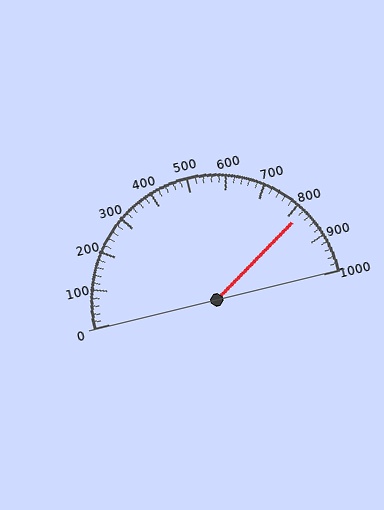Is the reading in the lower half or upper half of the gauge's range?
The reading is in the upper half of the range (0 to 1000).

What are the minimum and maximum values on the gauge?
The gauge ranges from 0 to 1000.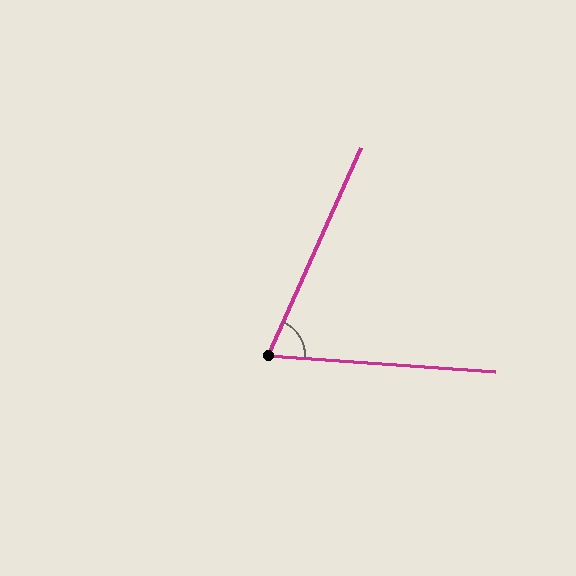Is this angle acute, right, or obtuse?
It is acute.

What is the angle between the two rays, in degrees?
Approximately 70 degrees.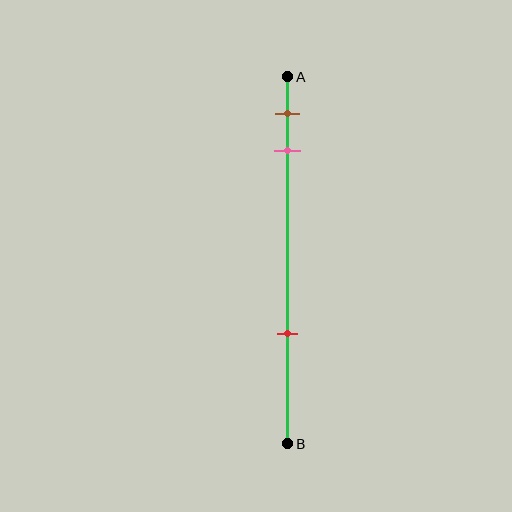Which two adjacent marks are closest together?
The brown and pink marks are the closest adjacent pair.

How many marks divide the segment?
There are 3 marks dividing the segment.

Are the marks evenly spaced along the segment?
No, the marks are not evenly spaced.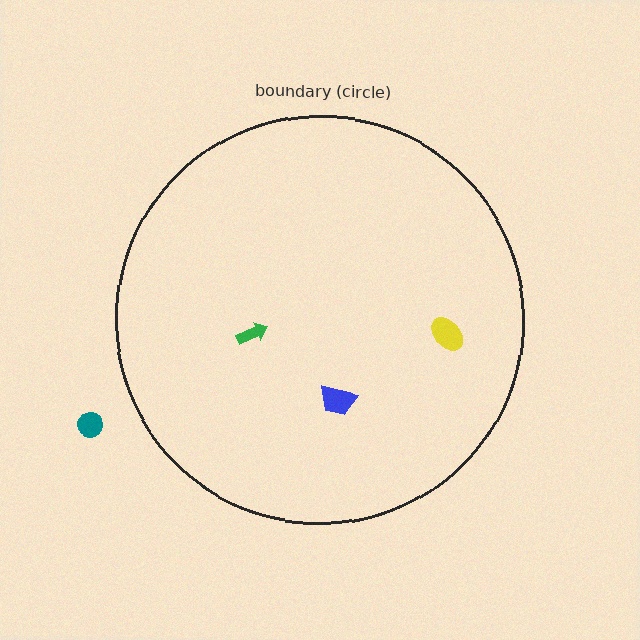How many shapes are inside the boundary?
3 inside, 1 outside.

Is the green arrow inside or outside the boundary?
Inside.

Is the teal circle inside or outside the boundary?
Outside.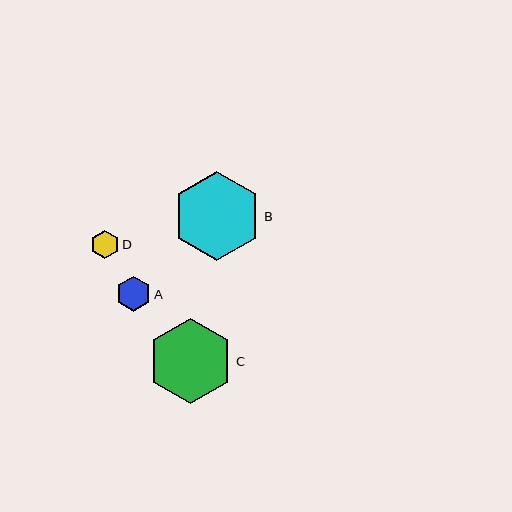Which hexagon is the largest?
Hexagon B is the largest with a size of approximately 89 pixels.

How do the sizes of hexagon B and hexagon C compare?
Hexagon B and hexagon C are approximately the same size.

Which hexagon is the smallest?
Hexagon D is the smallest with a size of approximately 28 pixels.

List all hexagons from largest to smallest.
From largest to smallest: B, C, A, D.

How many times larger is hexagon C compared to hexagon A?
Hexagon C is approximately 2.4 times the size of hexagon A.